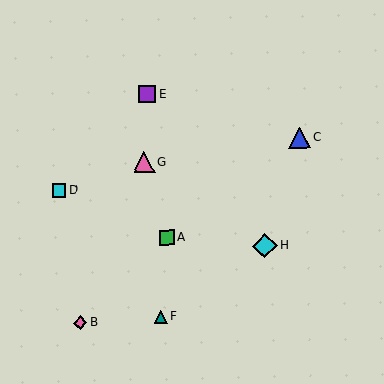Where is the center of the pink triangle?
The center of the pink triangle is at (144, 162).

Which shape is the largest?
The cyan diamond (labeled H) is the largest.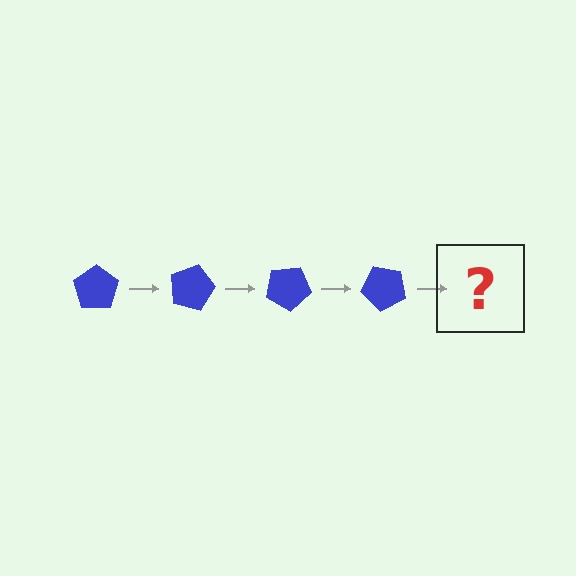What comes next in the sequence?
The next element should be a blue pentagon rotated 60 degrees.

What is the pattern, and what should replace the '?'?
The pattern is that the pentagon rotates 15 degrees each step. The '?' should be a blue pentagon rotated 60 degrees.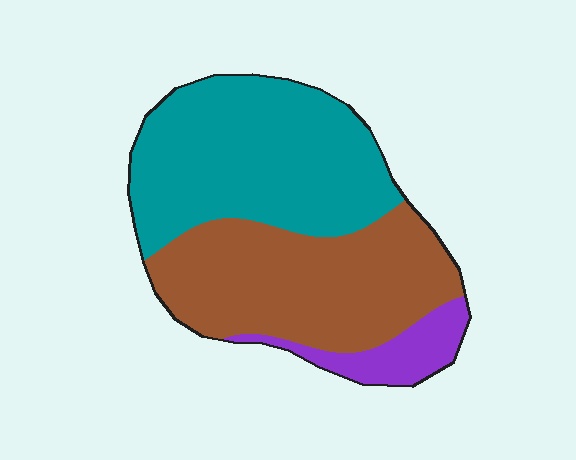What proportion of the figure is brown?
Brown takes up about two fifths (2/5) of the figure.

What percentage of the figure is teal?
Teal takes up about one half (1/2) of the figure.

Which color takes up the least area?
Purple, at roughly 10%.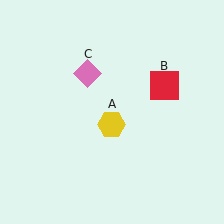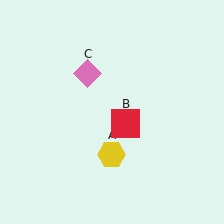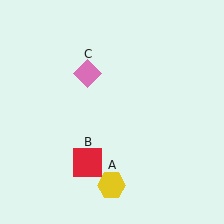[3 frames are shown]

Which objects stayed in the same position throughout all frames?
Pink diamond (object C) remained stationary.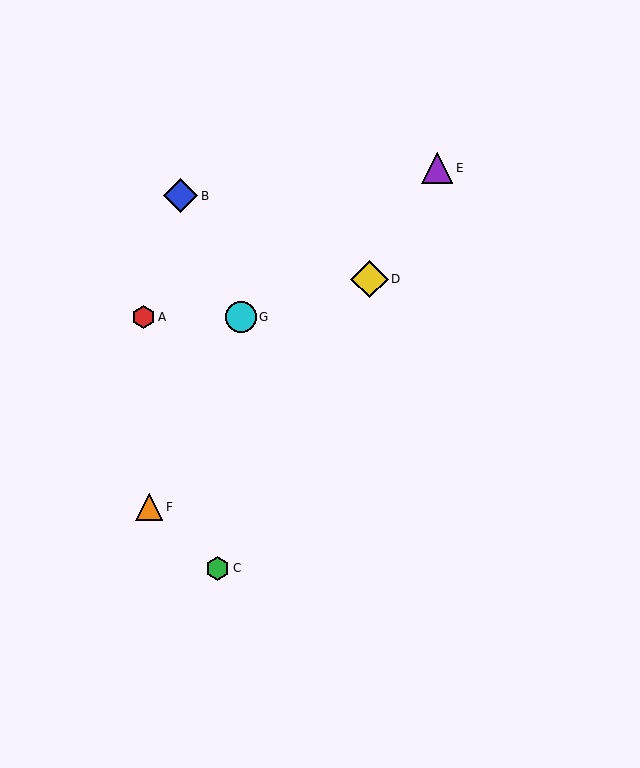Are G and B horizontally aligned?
No, G is at y≈317 and B is at y≈196.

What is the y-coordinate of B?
Object B is at y≈196.